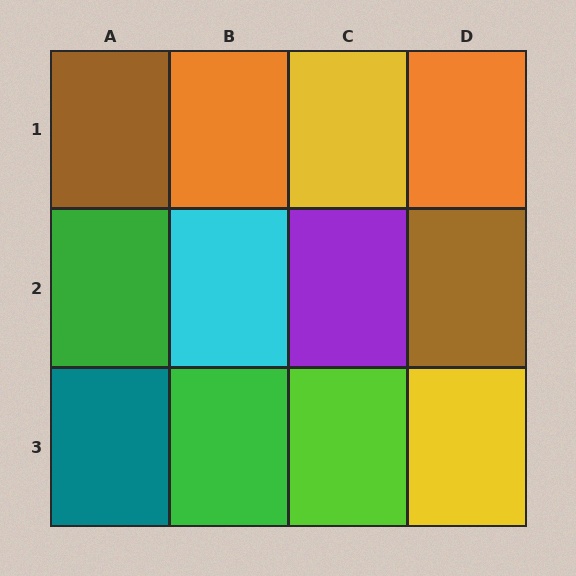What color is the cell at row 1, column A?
Brown.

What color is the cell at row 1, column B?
Orange.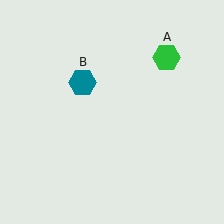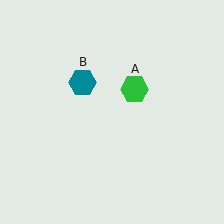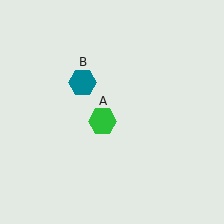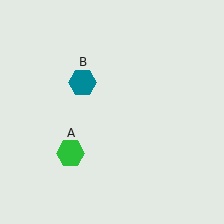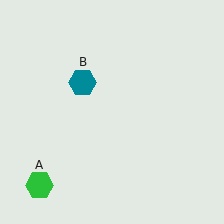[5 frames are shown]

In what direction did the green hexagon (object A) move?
The green hexagon (object A) moved down and to the left.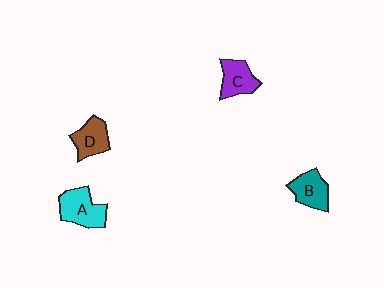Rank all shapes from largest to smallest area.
From largest to smallest: A (cyan), B (teal), C (purple), D (brown).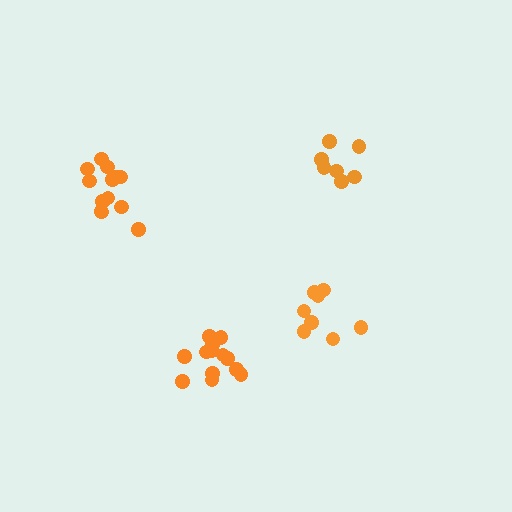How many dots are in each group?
Group 1: 8 dots, Group 2: 8 dots, Group 3: 13 dots, Group 4: 13 dots (42 total).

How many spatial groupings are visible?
There are 4 spatial groupings.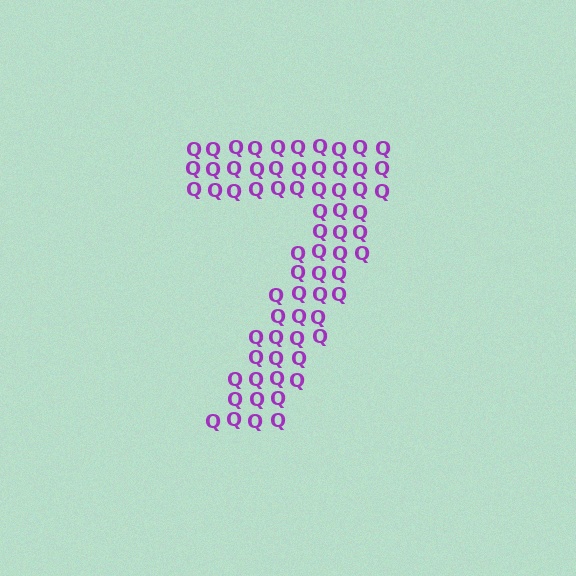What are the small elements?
The small elements are letter Q's.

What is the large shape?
The large shape is the digit 7.